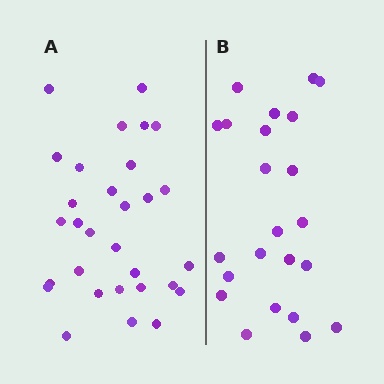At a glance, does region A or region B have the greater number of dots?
Region A (the left region) has more dots.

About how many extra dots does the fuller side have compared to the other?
Region A has roughly 8 or so more dots than region B.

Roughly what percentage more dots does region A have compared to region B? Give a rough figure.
About 30% more.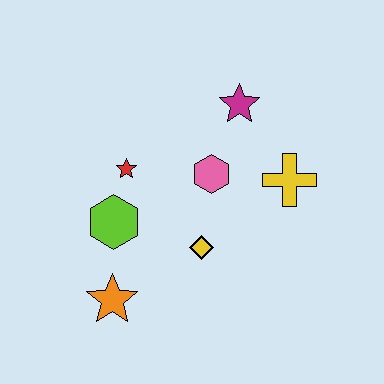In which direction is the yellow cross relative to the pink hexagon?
The yellow cross is to the right of the pink hexagon.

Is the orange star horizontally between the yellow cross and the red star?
No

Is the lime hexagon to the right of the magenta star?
No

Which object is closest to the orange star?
The lime hexagon is closest to the orange star.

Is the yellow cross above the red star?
No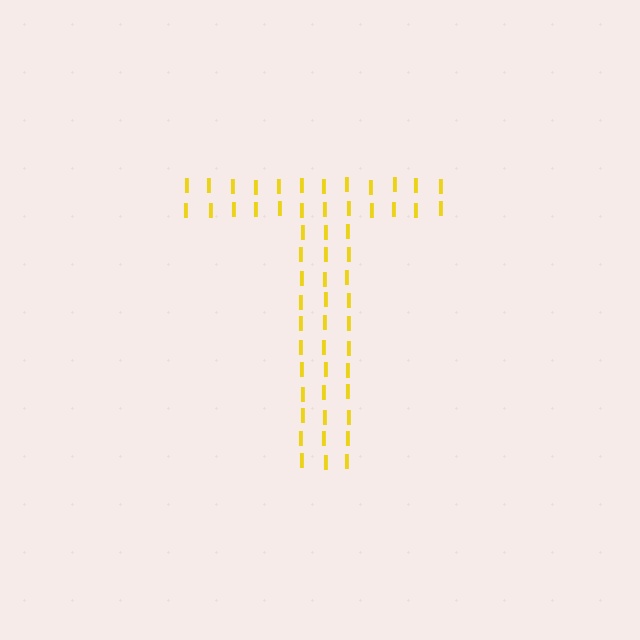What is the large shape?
The large shape is the letter T.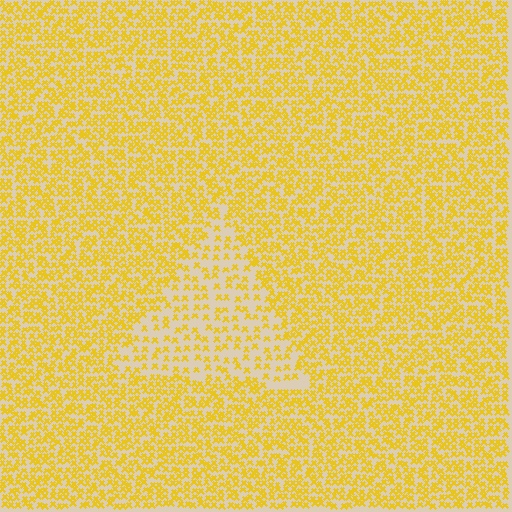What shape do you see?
I see a triangle.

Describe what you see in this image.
The image contains small yellow elements arranged at two different densities. A triangle-shaped region is visible where the elements are less densely packed than the surrounding area.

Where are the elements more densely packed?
The elements are more densely packed outside the triangle boundary.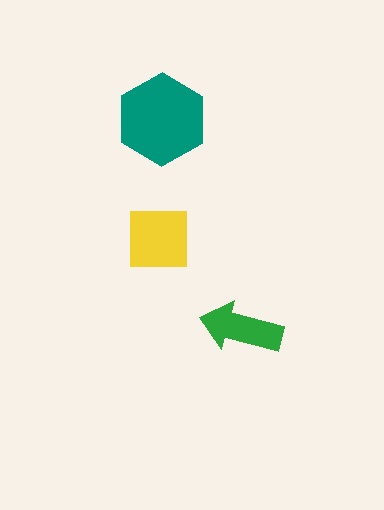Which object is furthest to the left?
The yellow square is leftmost.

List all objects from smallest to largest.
The green arrow, the yellow square, the teal hexagon.